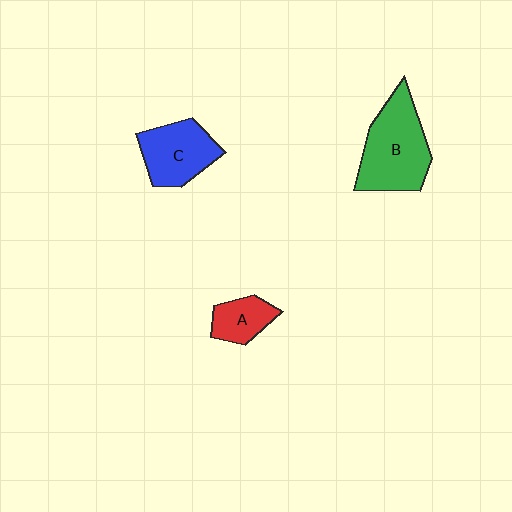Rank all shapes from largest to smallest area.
From largest to smallest: B (green), C (blue), A (red).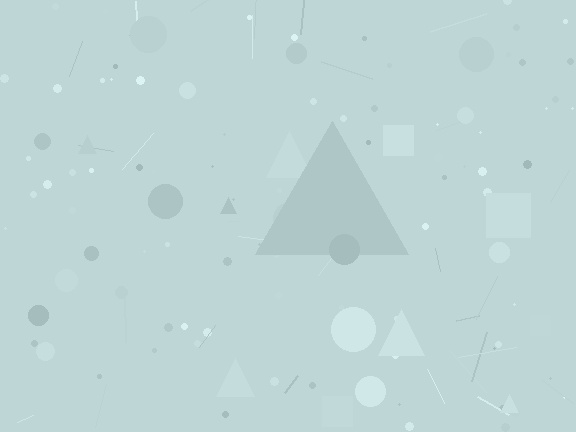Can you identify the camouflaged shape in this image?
The camouflaged shape is a triangle.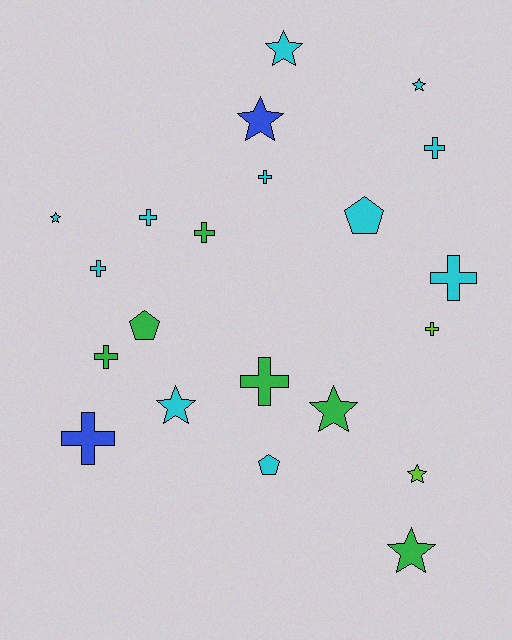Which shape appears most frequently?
Cross, with 10 objects.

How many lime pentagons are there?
There are no lime pentagons.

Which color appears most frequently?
Cyan, with 11 objects.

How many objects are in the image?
There are 21 objects.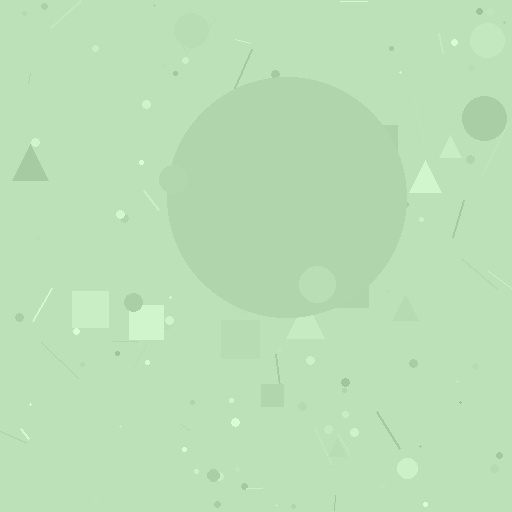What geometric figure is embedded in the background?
A circle is embedded in the background.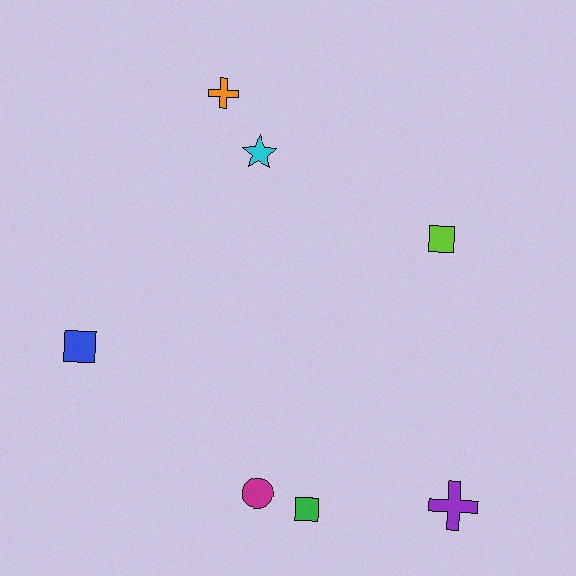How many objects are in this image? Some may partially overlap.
There are 7 objects.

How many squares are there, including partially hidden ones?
There are 3 squares.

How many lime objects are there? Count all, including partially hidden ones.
There is 1 lime object.